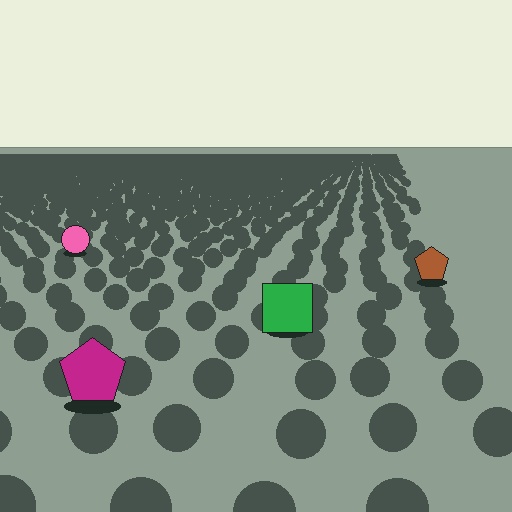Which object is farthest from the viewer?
The pink circle is farthest from the viewer. It appears smaller and the ground texture around it is denser.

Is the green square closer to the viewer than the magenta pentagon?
No. The magenta pentagon is closer — you can tell from the texture gradient: the ground texture is coarser near it.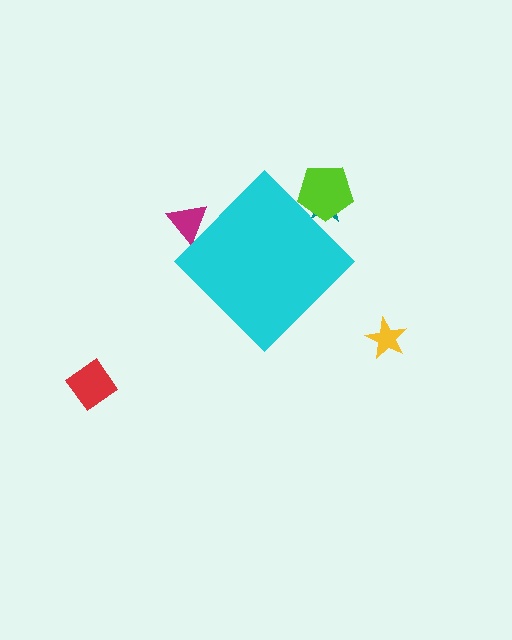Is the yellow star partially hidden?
No, the yellow star is fully visible.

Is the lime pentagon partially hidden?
Yes, the lime pentagon is partially hidden behind the cyan diamond.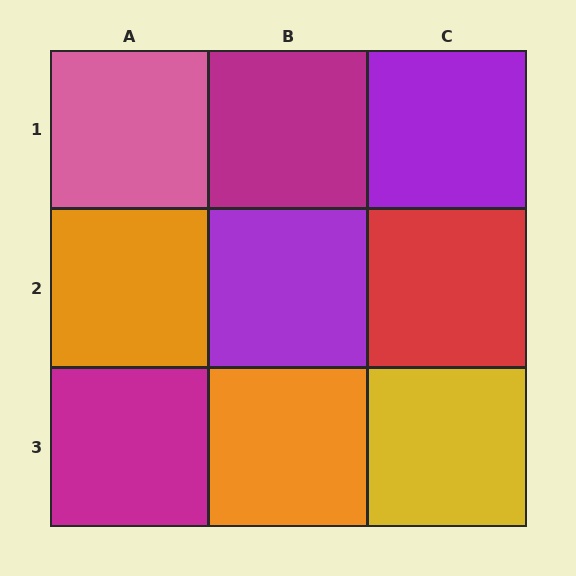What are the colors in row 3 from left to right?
Magenta, orange, yellow.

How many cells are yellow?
1 cell is yellow.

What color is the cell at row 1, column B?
Magenta.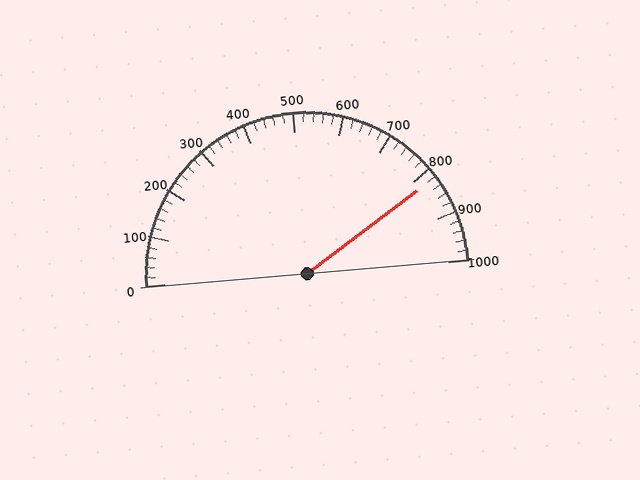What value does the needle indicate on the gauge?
The needle indicates approximately 820.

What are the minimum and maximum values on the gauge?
The gauge ranges from 0 to 1000.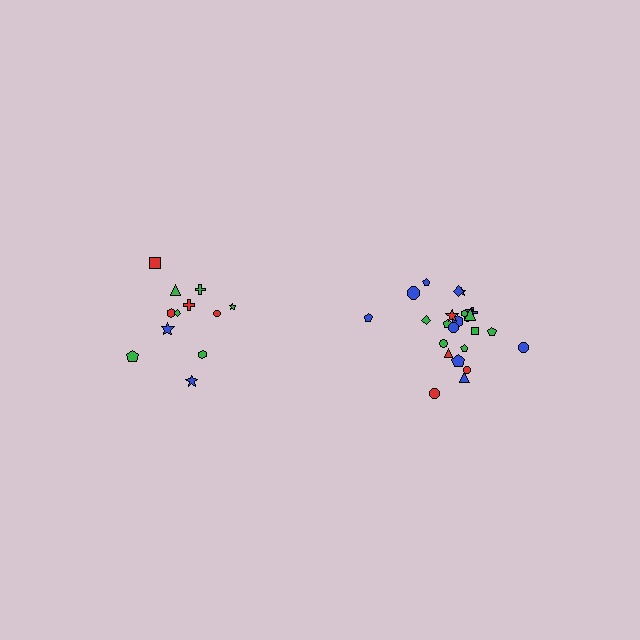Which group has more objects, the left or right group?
The right group.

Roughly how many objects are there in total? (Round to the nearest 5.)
Roughly 35 objects in total.